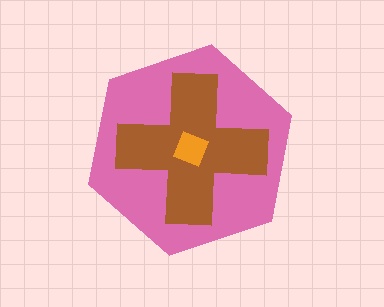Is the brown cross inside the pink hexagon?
Yes.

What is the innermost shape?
The orange square.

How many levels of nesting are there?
3.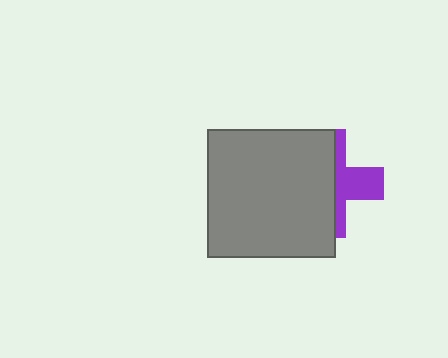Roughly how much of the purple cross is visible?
A small part of it is visible (roughly 38%).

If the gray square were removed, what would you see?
You would see the complete purple cross.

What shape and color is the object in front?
The object in front is a gray square.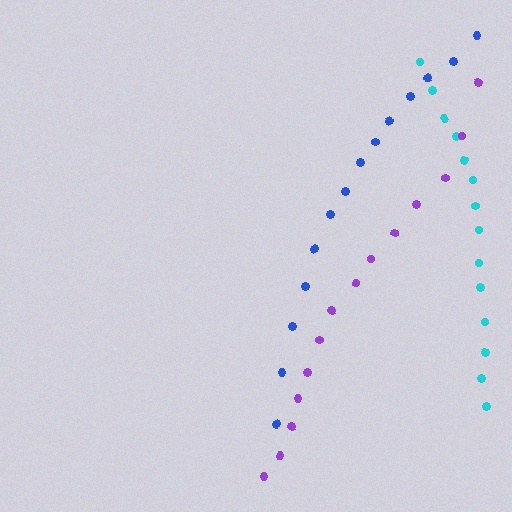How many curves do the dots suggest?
There are 3 distinct paths.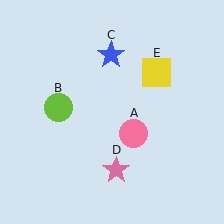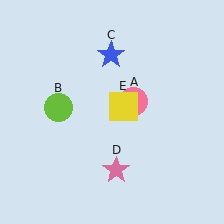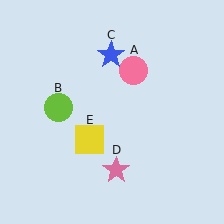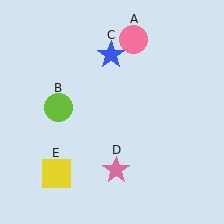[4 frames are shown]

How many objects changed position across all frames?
2 objects changed position: pink circle (object A), yellow square (object E).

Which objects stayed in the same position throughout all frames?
Lime circle (object B) and blue star (object C) and pink star (object D) remained stationary.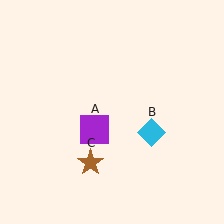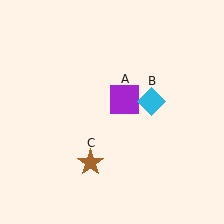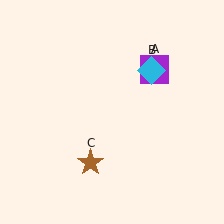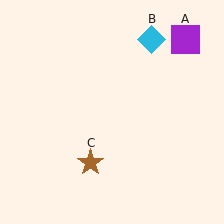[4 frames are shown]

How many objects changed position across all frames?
2 objects changed position: purple square (object A), cyan diamond (object B).